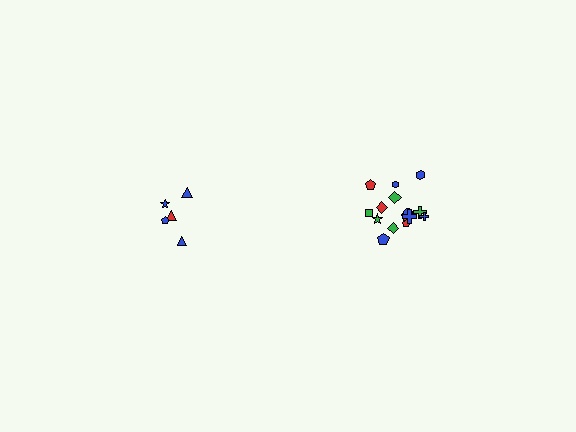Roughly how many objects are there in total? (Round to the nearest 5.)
Roughly 20 objects in total.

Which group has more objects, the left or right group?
The right group.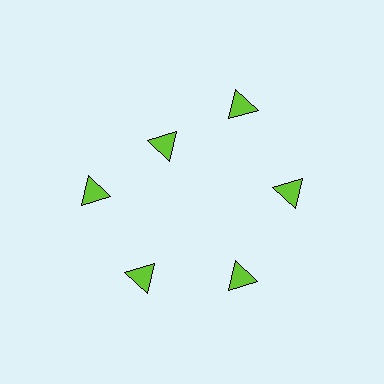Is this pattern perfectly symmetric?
No. The 6 lime triangles are arranged in a ring, but one element near the 11 o'clock position is pulled inward toward the center, breaking the 6-fold rotational symmetry.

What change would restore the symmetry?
The symmetry would be restored by moving it outward, back onto the ring so that all 6 triangles sit at equal angles and equal distance from the center.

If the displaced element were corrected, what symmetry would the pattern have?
It would have 6-fold rotational symmetry — the pattern would map onto itself every 60 degrees.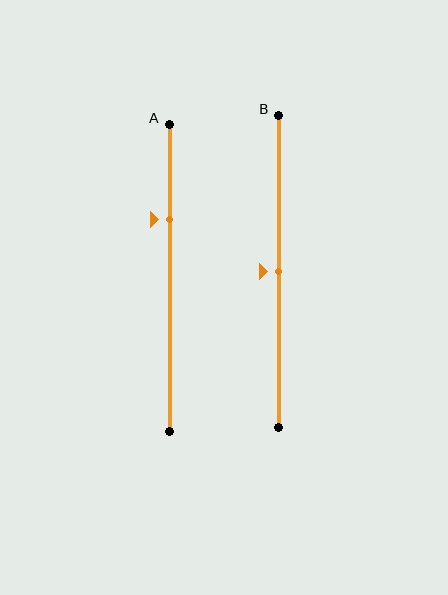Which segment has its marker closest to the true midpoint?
Segment B has its marker closest to the true midpoint.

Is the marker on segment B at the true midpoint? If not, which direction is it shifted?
Yes, the marker on segment B is at the true midpoint.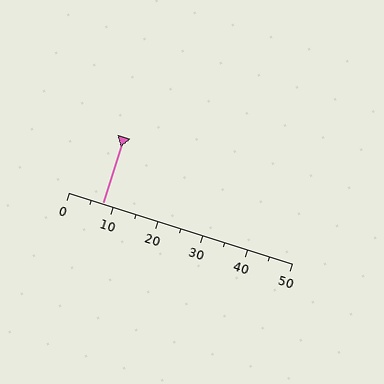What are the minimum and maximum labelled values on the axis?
The axis runs from 0 to 50.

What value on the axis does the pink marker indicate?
The marker indicates approximately 7.5.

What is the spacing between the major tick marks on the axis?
The major ticks are spaced 10 apart.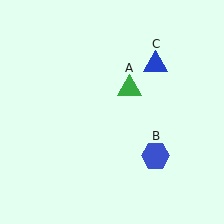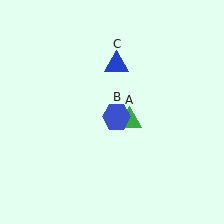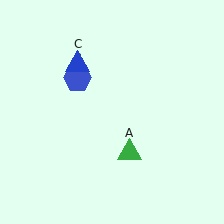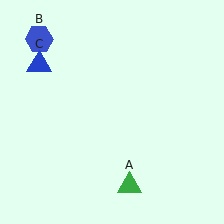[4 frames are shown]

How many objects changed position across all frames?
3 objects changed position: green triangle (object A), blue hexagon (object B), blue triangle (object C).